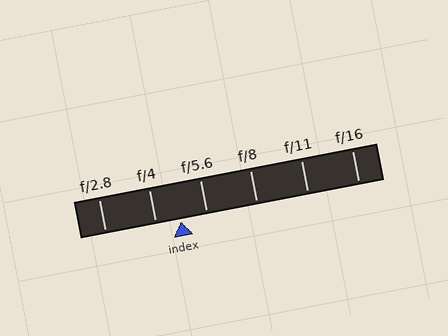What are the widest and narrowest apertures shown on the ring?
The widest aperture shown is f/2.8 and the narrowest is f/16.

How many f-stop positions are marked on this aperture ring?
There are 6 f-stop positions marked.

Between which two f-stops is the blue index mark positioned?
The index mark is between f/4 and f/5.6.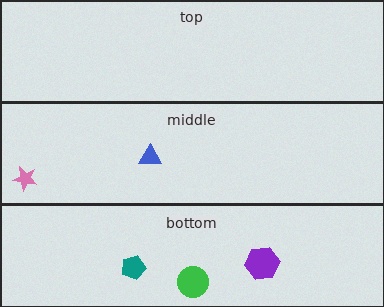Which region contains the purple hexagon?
The bottom region.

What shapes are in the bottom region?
The purple hexagon, the green circle, the teal pentagon.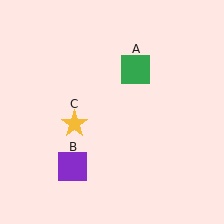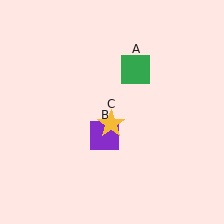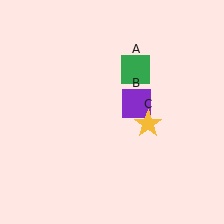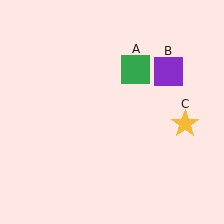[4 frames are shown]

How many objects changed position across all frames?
2 objects changed position: purple square (object B), yellow star (object C).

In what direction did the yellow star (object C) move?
The yellow star (object C) moved right.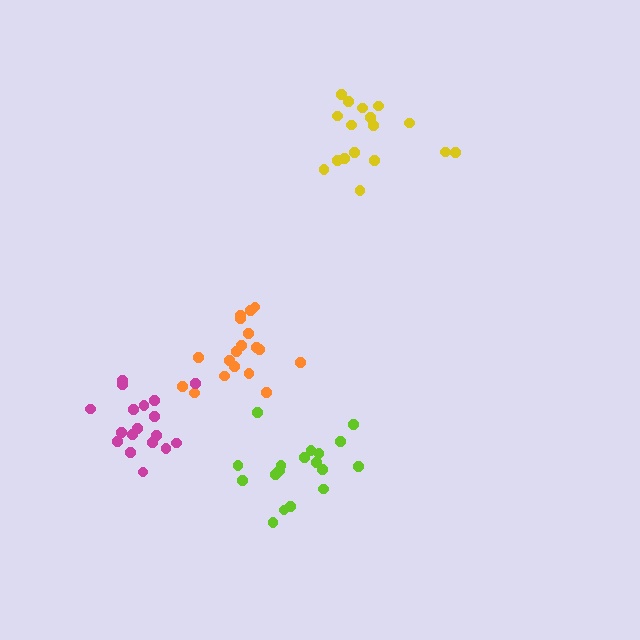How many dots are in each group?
Group 1: 18 dots, Group 2: 18 dots, Group 3: 18 dots, Group 4: 17 dots (71 total).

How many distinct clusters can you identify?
There are 4 distinct clusters.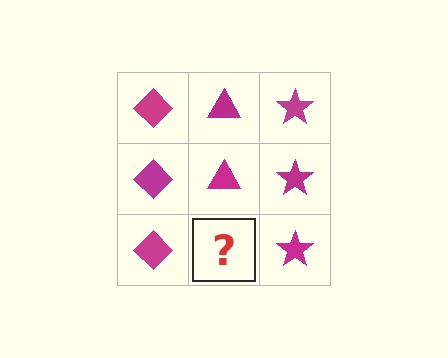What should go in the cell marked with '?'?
The missing cell should contain a magenta triangle.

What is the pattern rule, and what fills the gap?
The rule is that each column has a consistent shape. The gap should be filled with a magenta triangle.